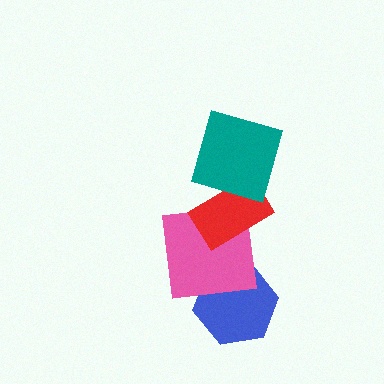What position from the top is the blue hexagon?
The blue hexagon is 4th from the top.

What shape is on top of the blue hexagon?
The pink square is on top of the blue hexagon.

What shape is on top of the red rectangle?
The teal square is on top of the red rectangle.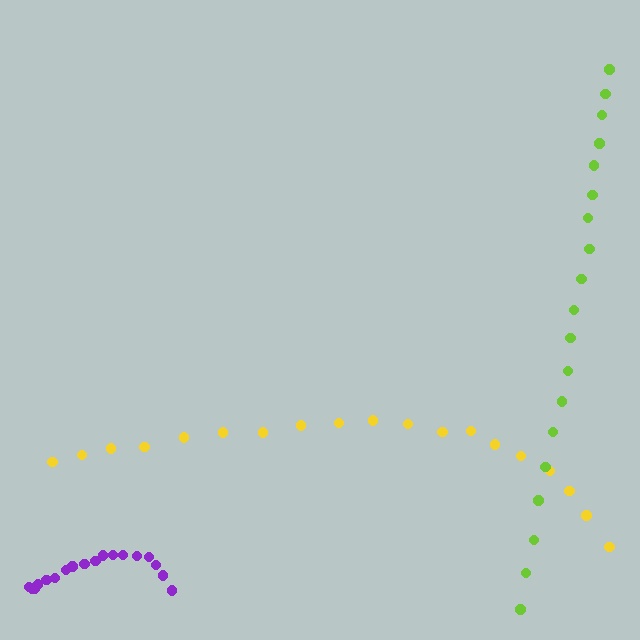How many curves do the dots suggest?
There are 3 distinct paths.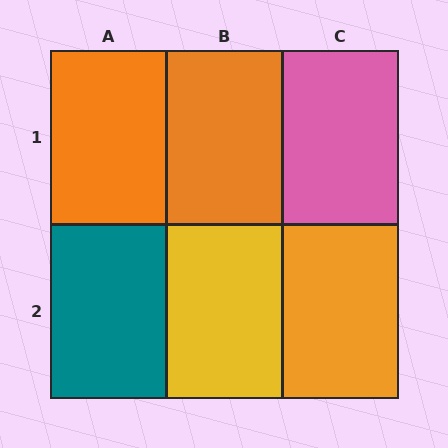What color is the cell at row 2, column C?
Orange.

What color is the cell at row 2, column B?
Yellow.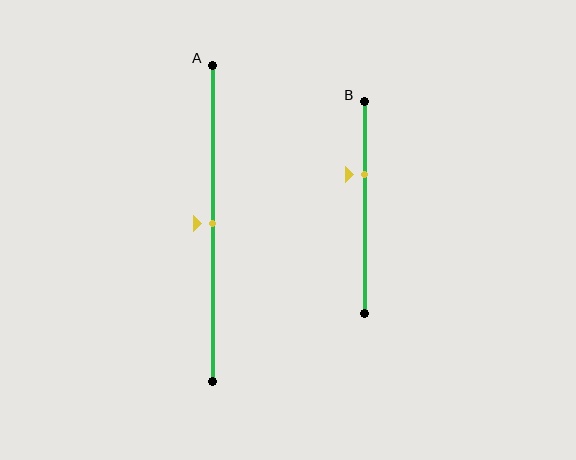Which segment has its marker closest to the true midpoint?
Segment A has its marker closest to the true midpoint.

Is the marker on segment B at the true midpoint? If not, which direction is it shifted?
No, the marker on segment B is shifted upward by about 16% of the segment length.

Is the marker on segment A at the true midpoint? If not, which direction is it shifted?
Yes, the marker on segment A is at the true midpoint.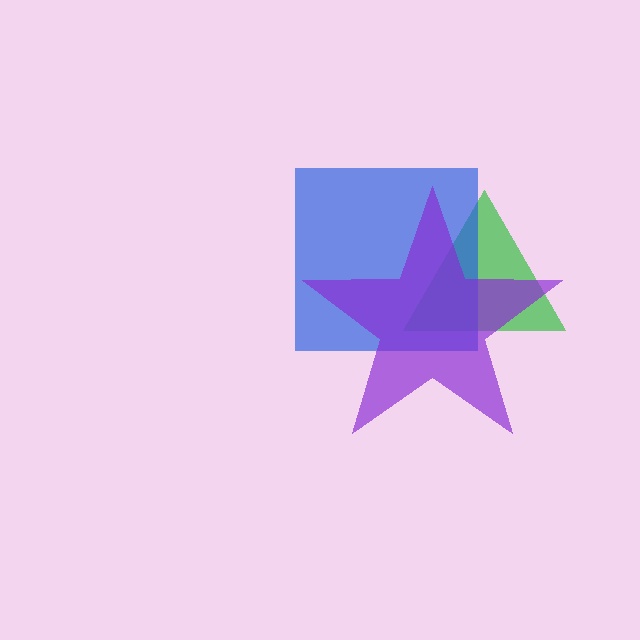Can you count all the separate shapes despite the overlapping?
Yes, there are 3 separate shapes.